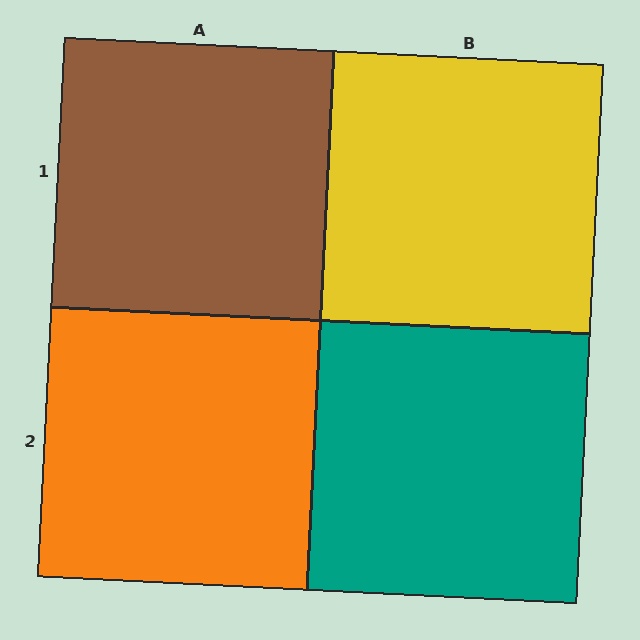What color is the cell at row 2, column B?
Teal.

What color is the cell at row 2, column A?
Orange.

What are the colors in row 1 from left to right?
Brown, yellow.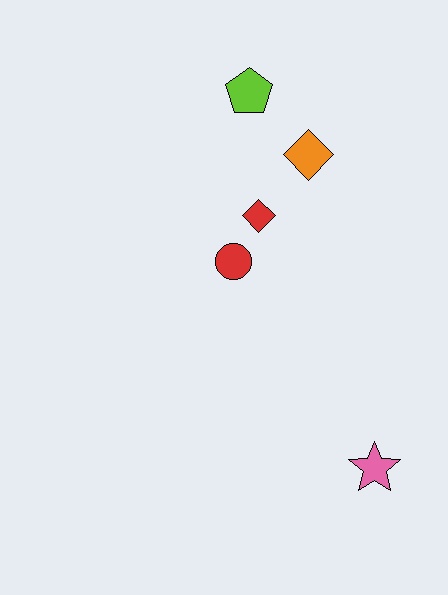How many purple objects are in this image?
There are no purple objects.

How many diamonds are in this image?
There are 2 diamonds.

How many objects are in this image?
There are 5 objects.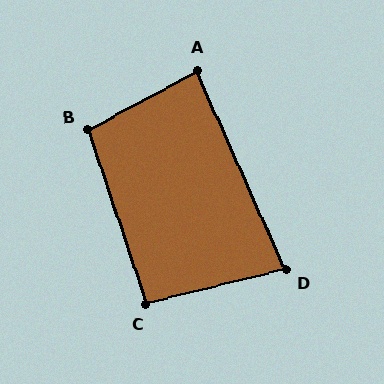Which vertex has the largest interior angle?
B, at approximately 100 degrees.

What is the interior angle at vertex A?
Approximately 85 degrees (approximately right).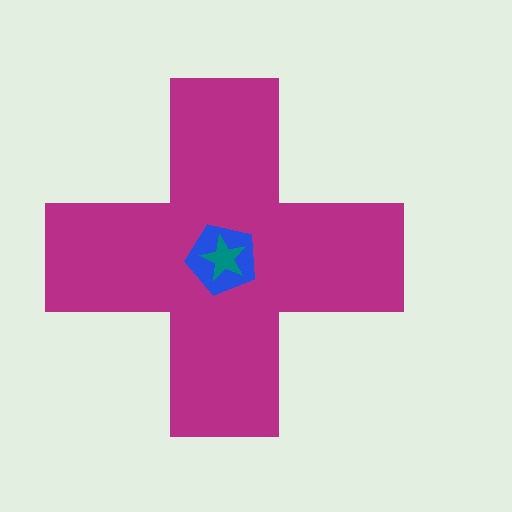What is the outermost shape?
The magenta cross.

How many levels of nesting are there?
3.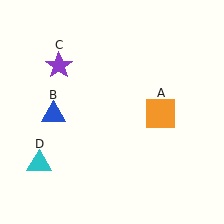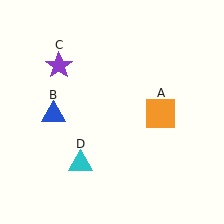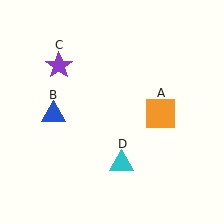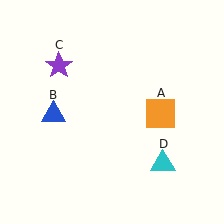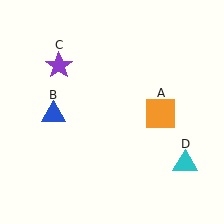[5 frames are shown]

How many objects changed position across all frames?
1 object changed position: cyan triangle (object D).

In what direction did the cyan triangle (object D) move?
The cyan triangle (object D) moved right.